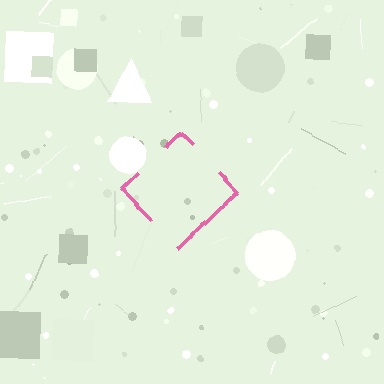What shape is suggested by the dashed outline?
The dashed outline suggests a diamond.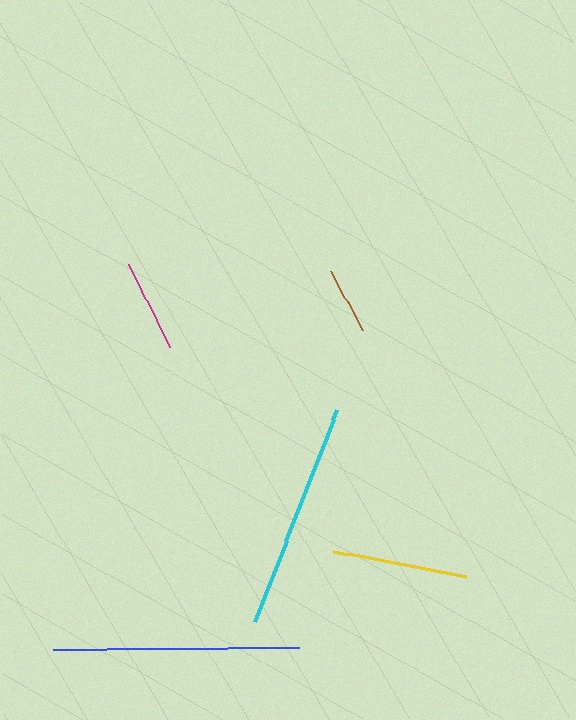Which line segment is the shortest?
The brown line is the shortest at approximately 67 pixels.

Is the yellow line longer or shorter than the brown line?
The yellow line is longer than the brown line.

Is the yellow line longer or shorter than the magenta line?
The yellow line is longer than the magenta line.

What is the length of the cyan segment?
The cyan segment is approximately 228 pixels long.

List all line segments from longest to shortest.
From longest to shortest: blue, cyan, yellow, magenta, brown.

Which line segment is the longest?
The blue line is the longest at approximately 246 pixels.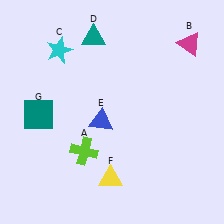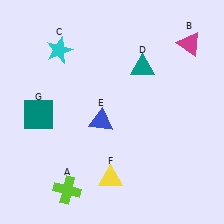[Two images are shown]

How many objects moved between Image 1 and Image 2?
2 objects moved between the two images.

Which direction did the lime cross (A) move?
The lime cross (A) moved down.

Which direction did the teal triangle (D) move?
The teal triangle (D) moved right.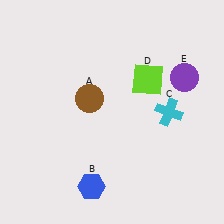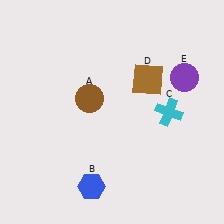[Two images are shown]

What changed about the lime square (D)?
In Image 1, D is lime. In Image 2, it changed to brown.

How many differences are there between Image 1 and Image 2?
There is 1 difference between the two images.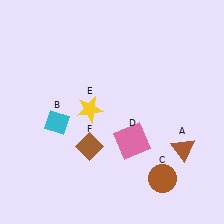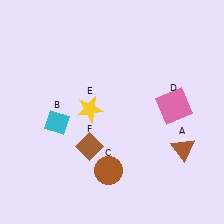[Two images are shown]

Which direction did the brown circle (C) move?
The brown circle (C) moved left.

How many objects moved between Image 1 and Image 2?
2 objects moved between the two images.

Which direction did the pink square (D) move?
The pink square (D) moved right.